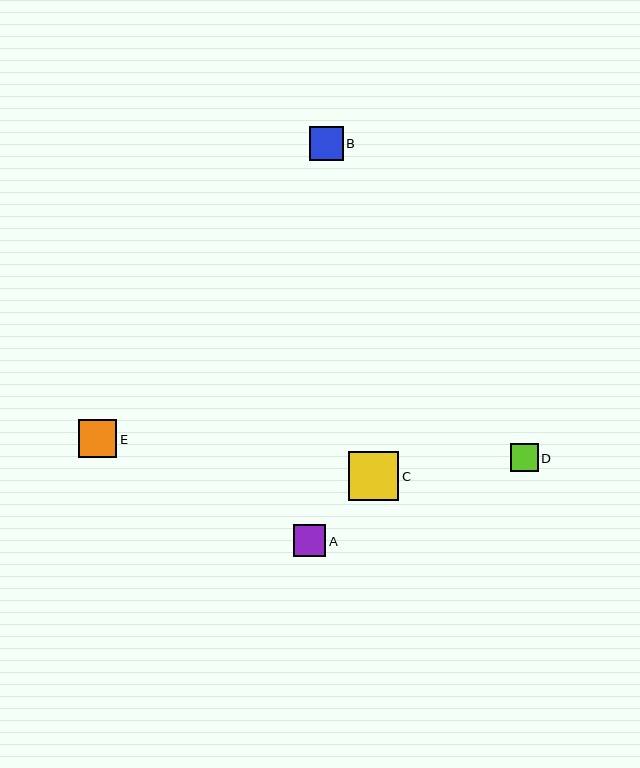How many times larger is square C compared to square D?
Square C is approximately 1.8 times the size of square D.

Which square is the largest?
Square C is the largest with a size of approximately 50 pixels.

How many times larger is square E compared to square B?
Square E is approximately 1.1 times the size of square B.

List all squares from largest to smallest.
From largest to smallest: C, E, B, A, D.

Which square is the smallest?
Square D is the smallest with a size of approximately 28 pixels.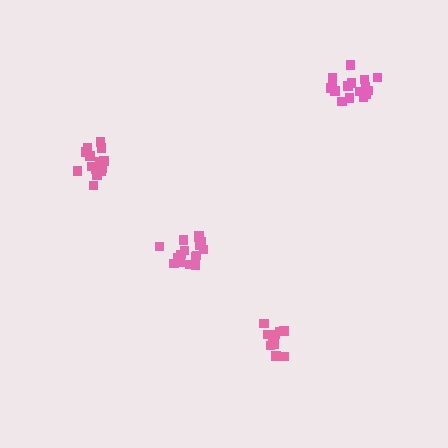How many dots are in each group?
Group 1: 15 dots, Group 2: 16 dots, Group 3: 11 dots, Group 4: 16 dots (58 total).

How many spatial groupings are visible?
There are 4 spatial groupings.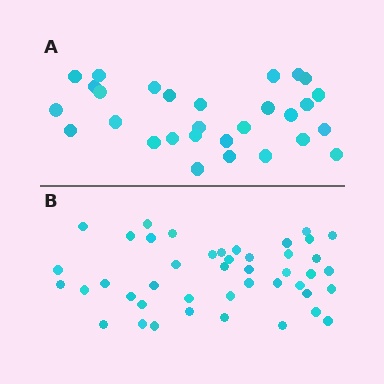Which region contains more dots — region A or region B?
Region B (the bottom region) has more dots.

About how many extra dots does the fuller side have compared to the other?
Region B has approximately 15 more dots than region A.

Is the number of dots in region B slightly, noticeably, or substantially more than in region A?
Region B has substantially more. The ratio is roughly 1.5 to 1.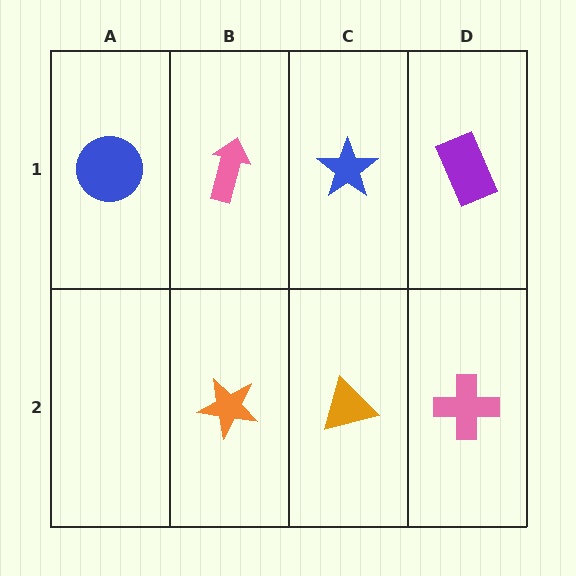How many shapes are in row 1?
4 shapes.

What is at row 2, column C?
An orange triangle.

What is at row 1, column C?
A blue star.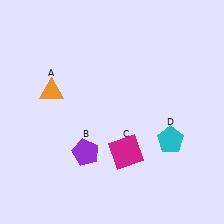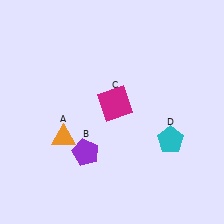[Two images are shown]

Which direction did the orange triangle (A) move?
The orange triangle (A) moved down.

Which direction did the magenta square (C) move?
The magenta square (C) moved up.